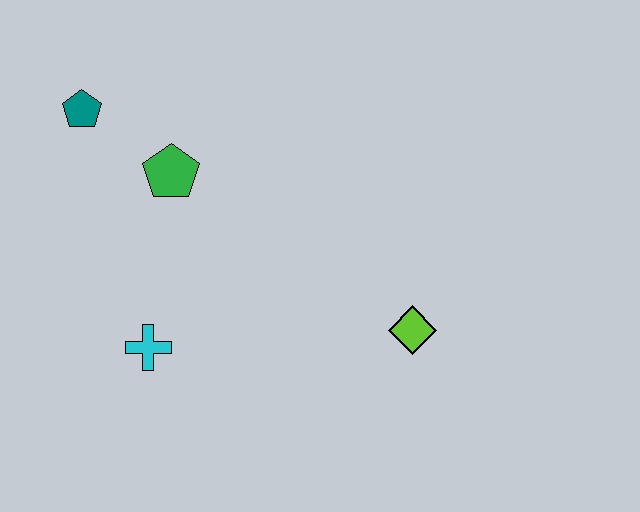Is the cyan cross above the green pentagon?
No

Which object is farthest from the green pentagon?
The lime diamond is farthest from the green pentagon.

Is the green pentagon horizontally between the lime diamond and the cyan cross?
Yes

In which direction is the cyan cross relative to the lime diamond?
The cyan cross is to the left of the lime diamond.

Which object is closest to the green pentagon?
The teal pentagon is closest to the green pentagon.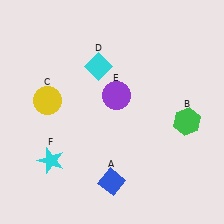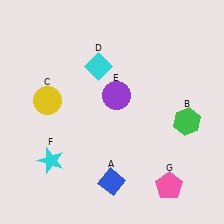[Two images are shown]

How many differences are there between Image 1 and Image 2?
There is 1 difference between the two images.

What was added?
A pink pentagon (G) was added in Image 2.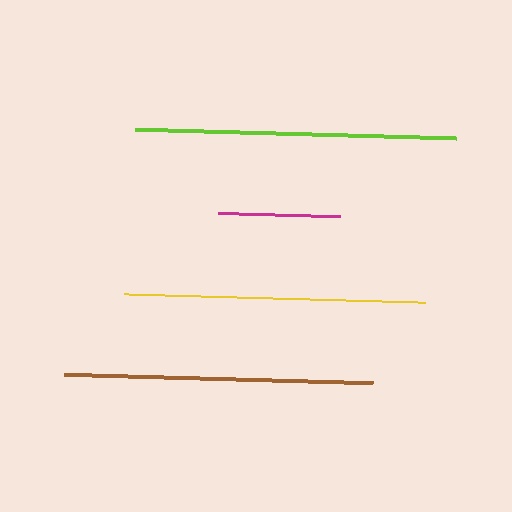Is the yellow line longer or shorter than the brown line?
The brown line is longer than the yellow line.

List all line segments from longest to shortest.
From longest to shortest: lime, brown, yellow, magenta.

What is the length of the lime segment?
The lime segment is approximately 321 pixels long.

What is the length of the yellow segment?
The yellow segment is approximately 302 pixels long.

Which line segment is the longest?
The lime line is the longest at approximately 321 pixels.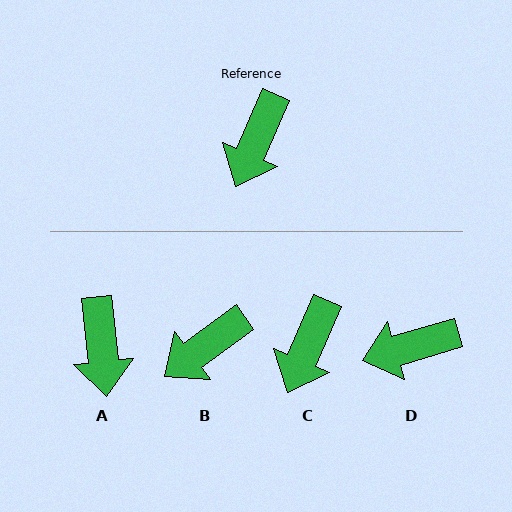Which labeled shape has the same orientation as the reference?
C.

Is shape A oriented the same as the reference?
No, it is off by about 30 degrees.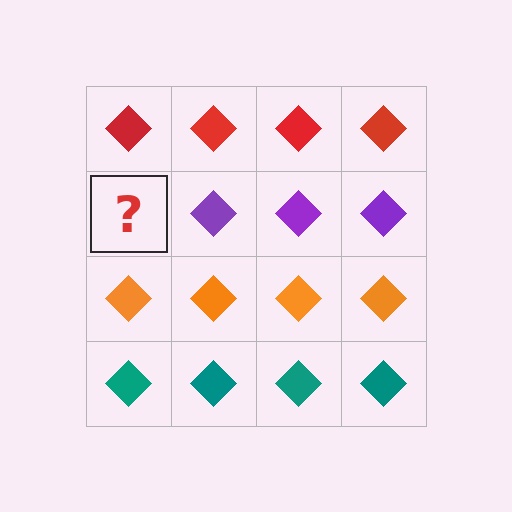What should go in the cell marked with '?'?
The missing cell should contain a purple diamond.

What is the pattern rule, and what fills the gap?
The rule is that each row has a consistent color. The gap should be filled with a purple diamond.